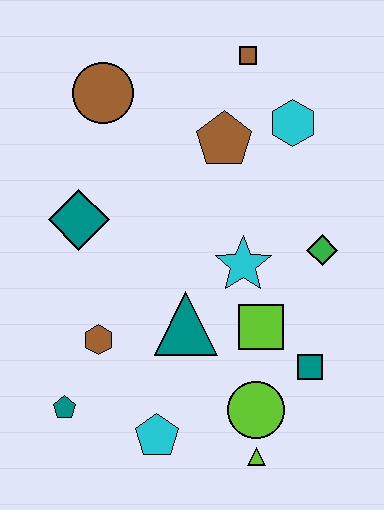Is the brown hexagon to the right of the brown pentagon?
No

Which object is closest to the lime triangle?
The lime circle is closest to the lime triangle.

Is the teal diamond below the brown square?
Yes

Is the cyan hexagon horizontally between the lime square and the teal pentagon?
No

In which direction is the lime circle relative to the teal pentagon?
The lime circle is to the right of the teal pentagon.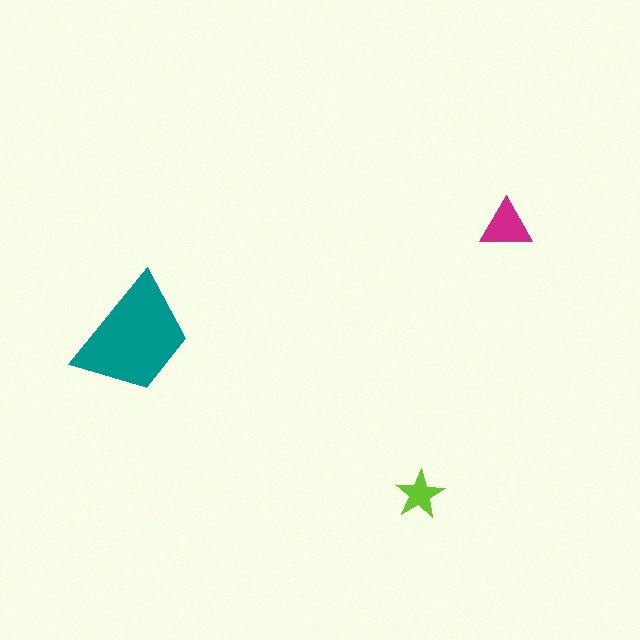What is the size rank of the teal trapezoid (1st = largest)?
1st.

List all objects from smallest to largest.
The lime star, the magenta triangle, the teal trapezoid.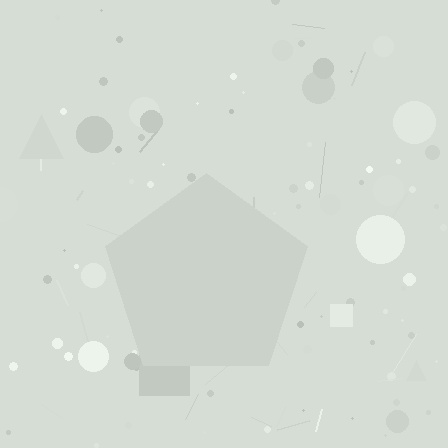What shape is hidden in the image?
A pentagon is hidden in the image.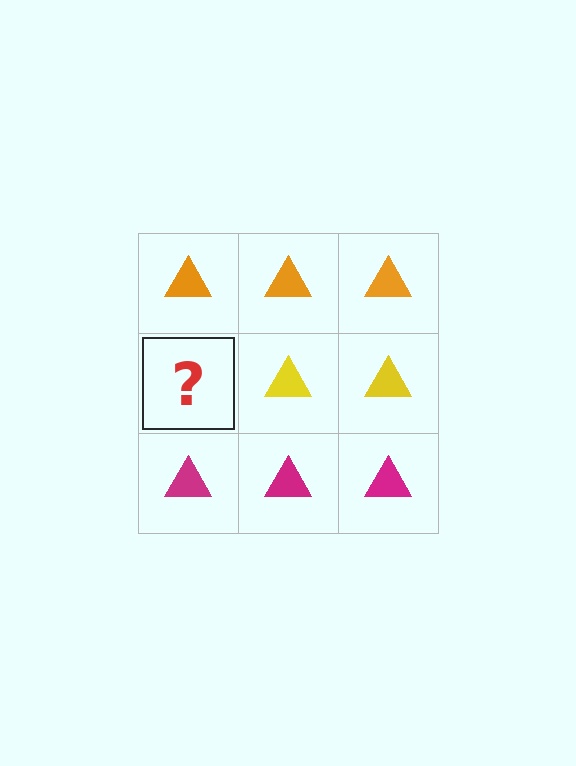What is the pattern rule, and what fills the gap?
The rule is that each row has a consistent color. The gap should be filled with a yellow triangle.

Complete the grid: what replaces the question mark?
The question mark should be replaced with a yellow triangle.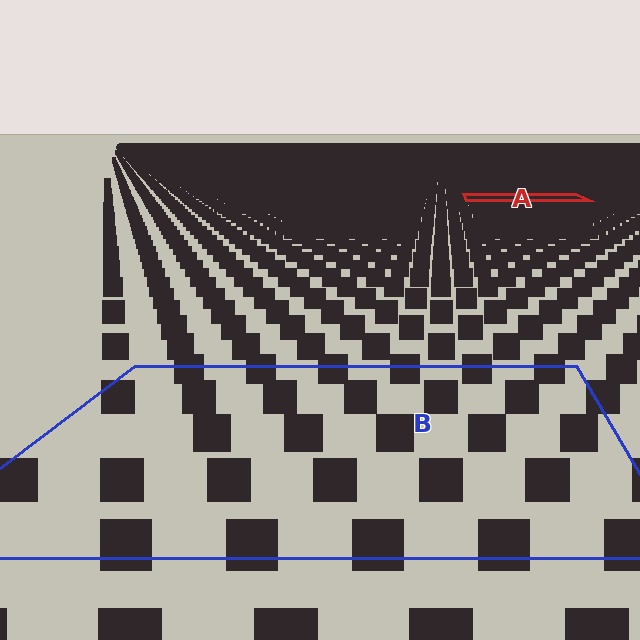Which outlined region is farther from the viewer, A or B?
Region A is farther from the viewer — the texture elements inside it appear smaller and more densely packed.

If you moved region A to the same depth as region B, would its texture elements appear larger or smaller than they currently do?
They would appear larger. At a closer depth, the same texture elements are projected at a bigger on-screen size.